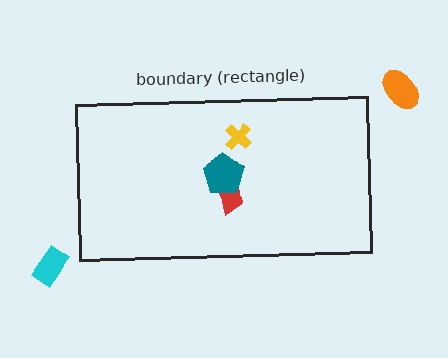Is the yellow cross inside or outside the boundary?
Inside.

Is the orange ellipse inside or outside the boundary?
Outside.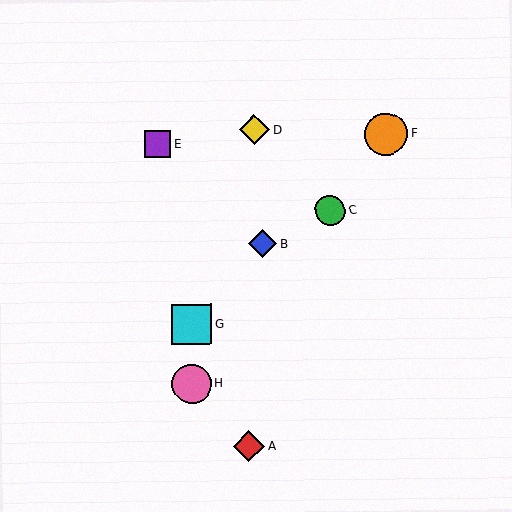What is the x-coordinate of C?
Object C is at x≈330.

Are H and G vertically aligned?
Yes, both are at x≈192.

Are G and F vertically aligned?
No, G is at x≈191 and F is at x≈386.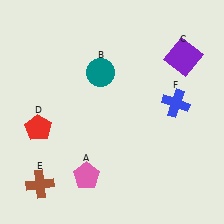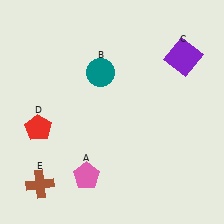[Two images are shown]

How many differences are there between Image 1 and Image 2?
There is 1 difference between the two images.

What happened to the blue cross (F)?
The blue cross (F) was removed in Image 2. It was in the top-right area of Image 1.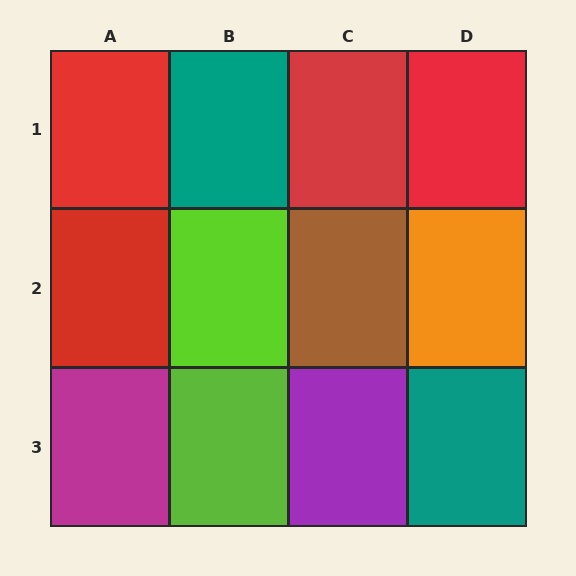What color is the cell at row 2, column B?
Lime.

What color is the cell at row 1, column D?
Red.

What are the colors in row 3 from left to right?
Magenta, lime, purple, teal.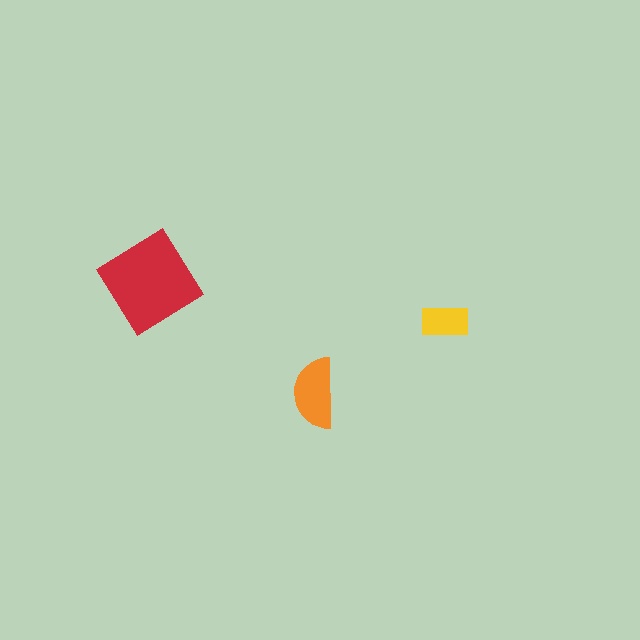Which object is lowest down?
The orange semicircle is bottommost.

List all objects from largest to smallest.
The red diamond, the orange semicircle, the yellow rectangle.